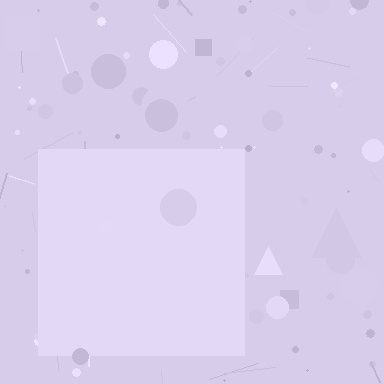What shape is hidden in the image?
A square is hidden in the image.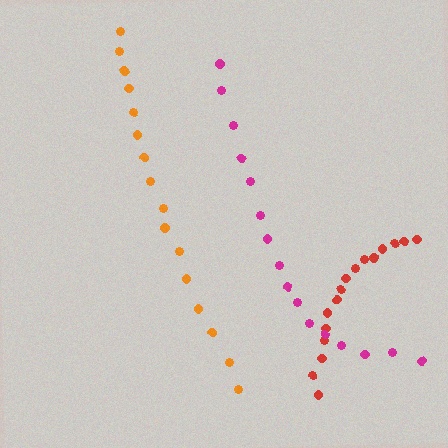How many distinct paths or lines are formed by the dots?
There are 3 distinct paths.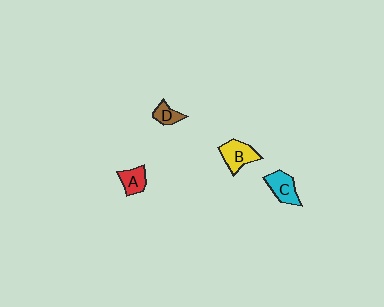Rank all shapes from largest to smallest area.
From largest to smallest: B (yellow), C (cyan), A (red), D (brown).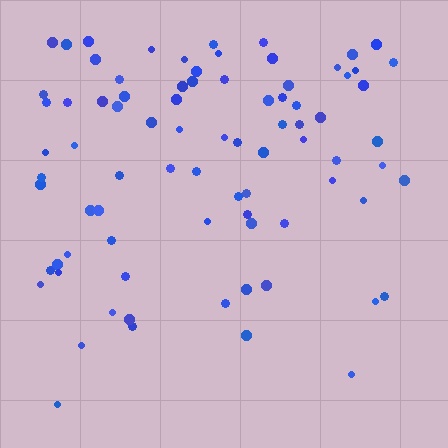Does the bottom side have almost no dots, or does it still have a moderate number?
Still a moderate number, just noticeably fewer than the top.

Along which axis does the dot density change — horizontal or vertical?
Vertical.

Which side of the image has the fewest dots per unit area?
The bottom.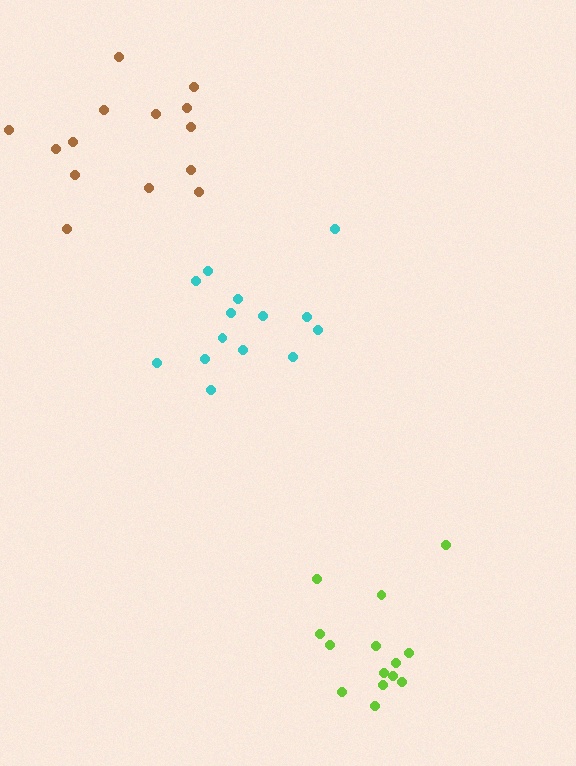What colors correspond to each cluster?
The clusters are colored: lime, brown, cyan.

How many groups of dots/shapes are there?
There are 3 groups.